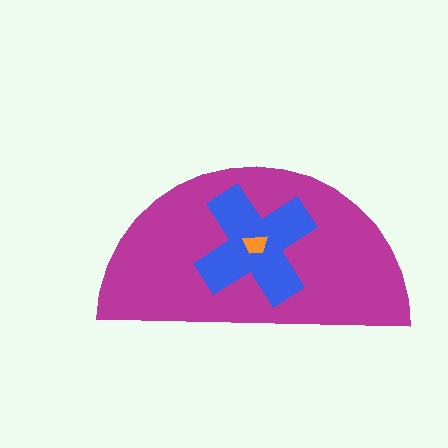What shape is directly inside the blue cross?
The orange trapezoid.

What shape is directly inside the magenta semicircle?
The blue cross.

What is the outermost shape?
The magenta semicircle.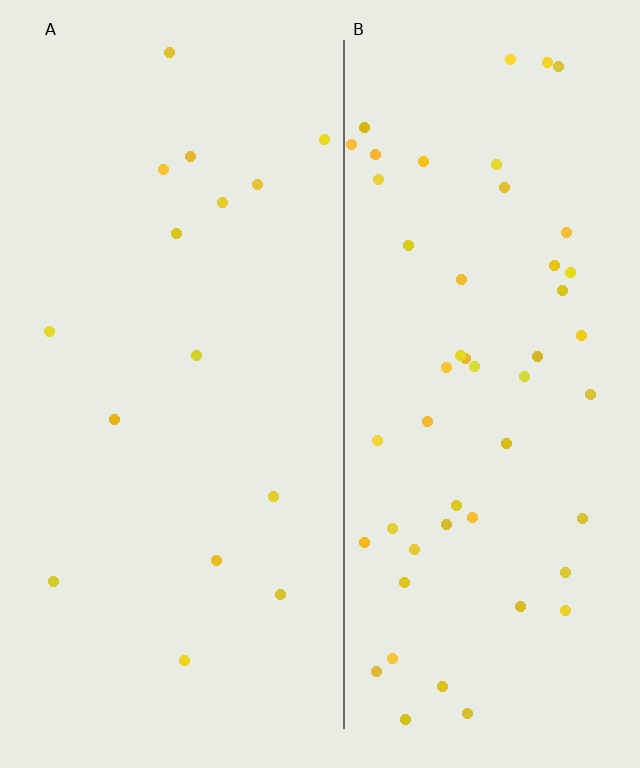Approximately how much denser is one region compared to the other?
Approximately 3.4× — region B over region A.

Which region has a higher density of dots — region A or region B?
B (the right).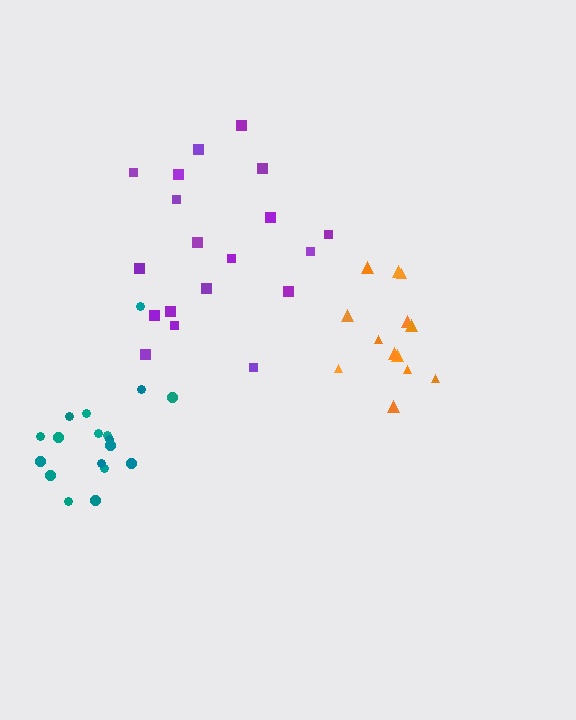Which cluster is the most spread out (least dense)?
Purple.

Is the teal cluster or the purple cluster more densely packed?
Teal.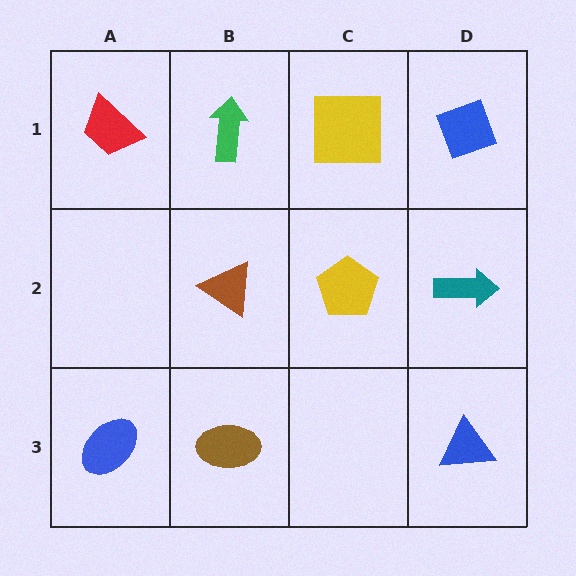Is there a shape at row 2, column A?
No, that cell is empty.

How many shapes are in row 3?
3 shapes.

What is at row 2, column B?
A brown triangle.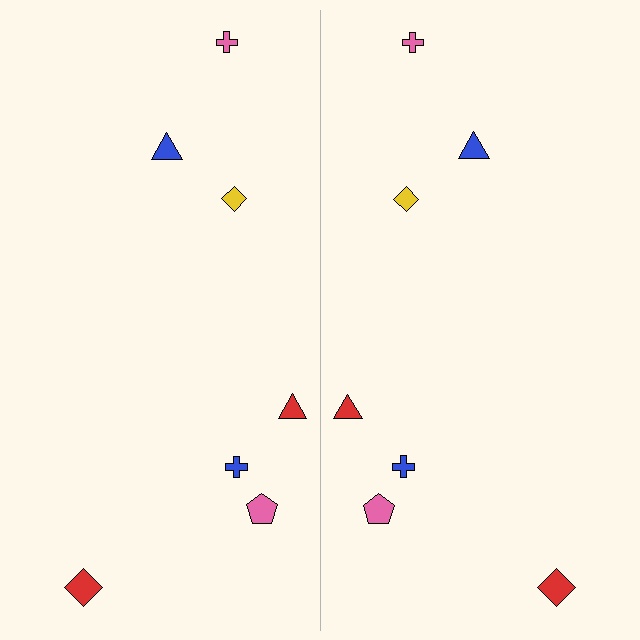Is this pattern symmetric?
Yes, this pattern has bilateral (reflection) symmetry.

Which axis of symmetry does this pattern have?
The pattern has a vertical axis of symmetry running through the center of the image.